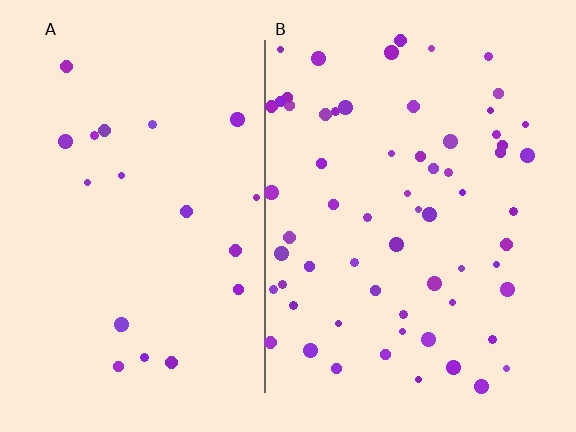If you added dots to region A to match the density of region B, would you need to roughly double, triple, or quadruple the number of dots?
Approximately triple.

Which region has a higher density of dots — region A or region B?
B (the right).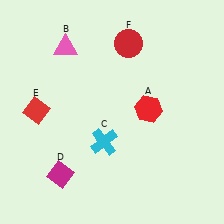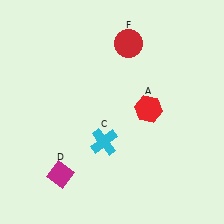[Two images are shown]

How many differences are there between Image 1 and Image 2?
There are 2 differences between the two images.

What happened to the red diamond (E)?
The red diamond (E) was removed in Image 2. It was in the top-left area of Image 1.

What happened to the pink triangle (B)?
The pink triangle (B) was removed in Image 2. It was in the top-left area of Image 1.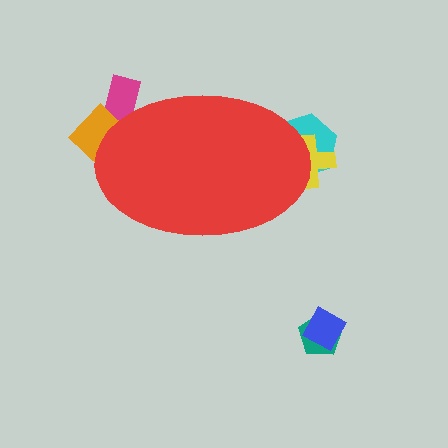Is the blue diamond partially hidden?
No, the blue diamond is fully visible.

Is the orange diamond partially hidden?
Yes, the orange diamond is partially hidden behind the red ellipse.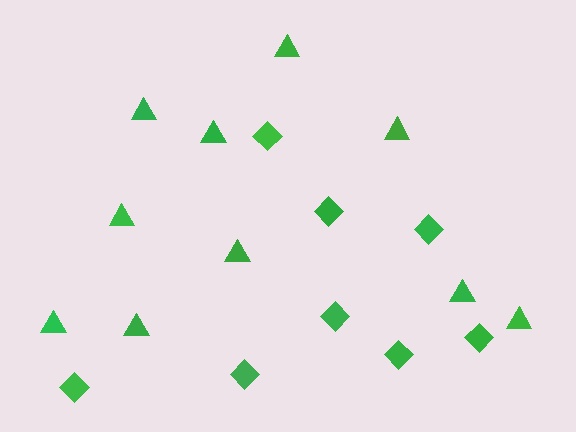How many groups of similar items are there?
There are 2 groups: one group of diamonds (8) and one group of triangles (10).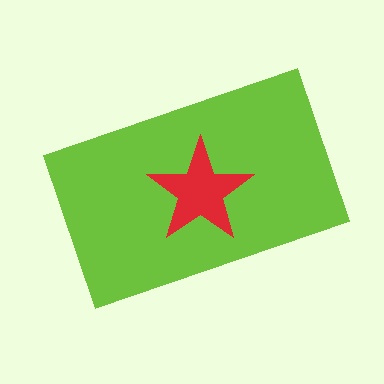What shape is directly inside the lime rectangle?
The red star.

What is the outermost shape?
The lime rectangle.